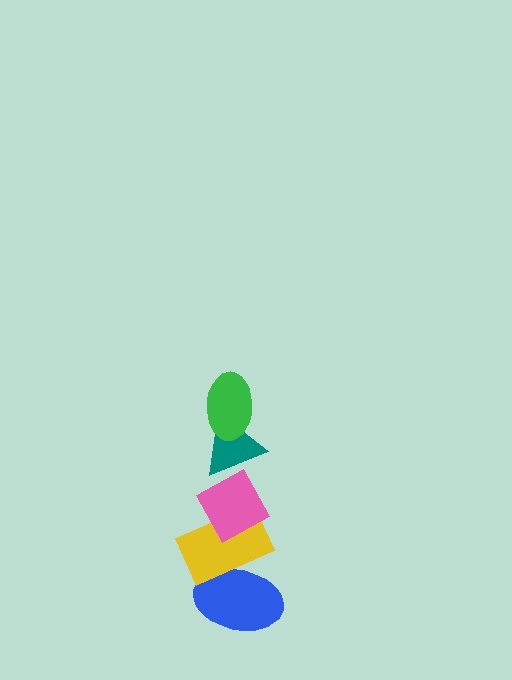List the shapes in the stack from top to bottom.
From top to bottom: the green ellipse, the teal triangle, the pink diamond, the yellow rectangle, the blue ellipse.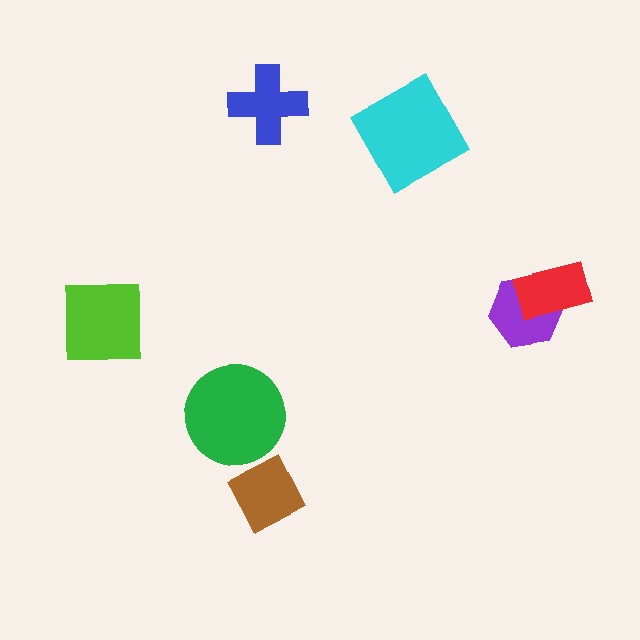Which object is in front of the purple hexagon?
The red rectangle is in front of the purple hexagon.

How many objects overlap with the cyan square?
0 objects overlap with the cyan square.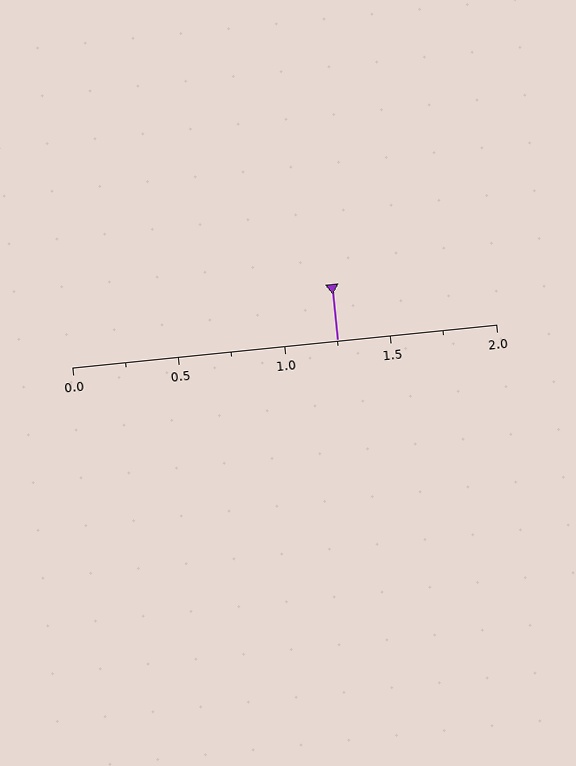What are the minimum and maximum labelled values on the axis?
The axis runs from 0.0 to 2.0.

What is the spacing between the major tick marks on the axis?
The major ticks are spaced 0.5 apart.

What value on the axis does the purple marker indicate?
The marker indicates approximately 1.25.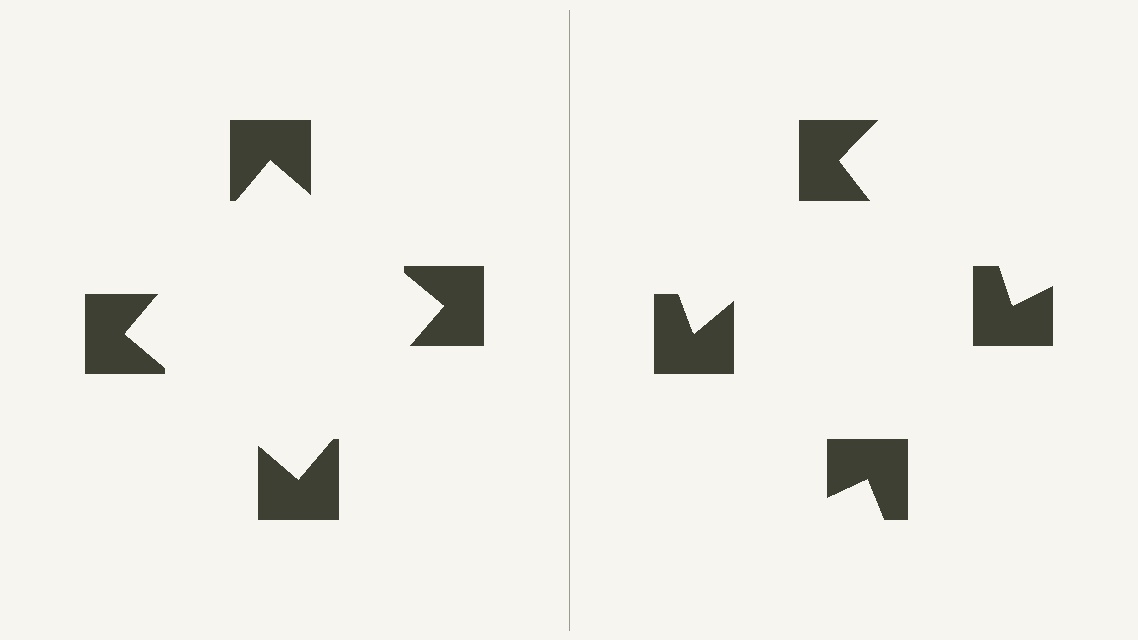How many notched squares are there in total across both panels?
8 — 4 on each side.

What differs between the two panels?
The notched squares are positioned identically on both sides; only the wedge orientations differ. On the left they align to a square; on the right they are misaligned.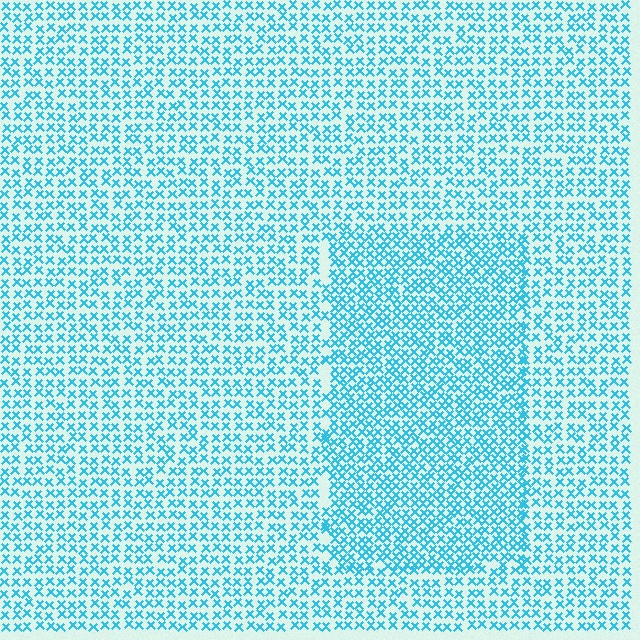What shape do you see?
I see a rectangle.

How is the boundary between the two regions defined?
The boundary is defined by a change in element density (approximately 1.5x ratio). All elements are the same color, size, and shape.